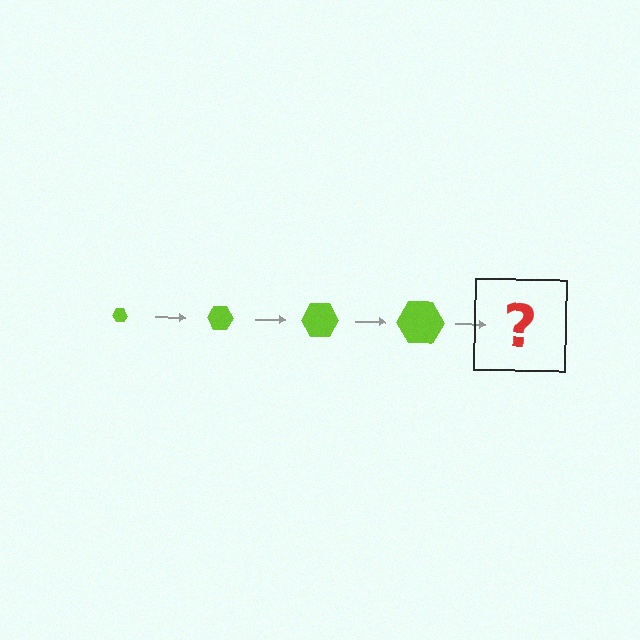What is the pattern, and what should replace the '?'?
The pattern is that the hexagon gets progressively larger each step. The '?' should be a lime hexagon, larger than the previous one.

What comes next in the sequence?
The next element should be a lime hexagon, larger than the previous one.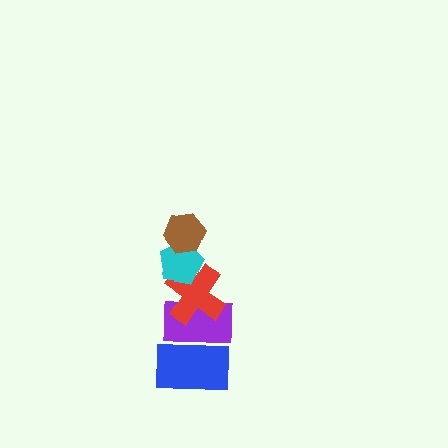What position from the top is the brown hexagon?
The brown hexagon is 1st from the top.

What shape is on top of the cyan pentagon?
The brown hexagon is on top of the cyan pentagon.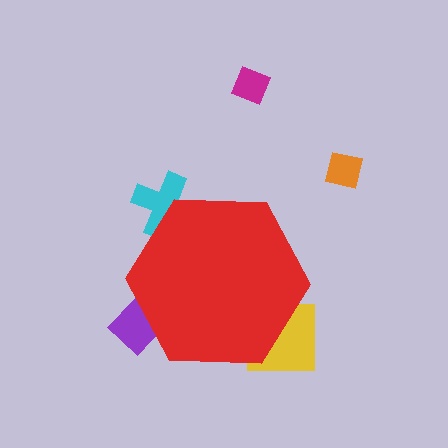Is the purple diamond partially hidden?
Yes, the purple diamond is partially hidden behind the red hexagon.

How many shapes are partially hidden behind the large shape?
3 shapes are partially hidden.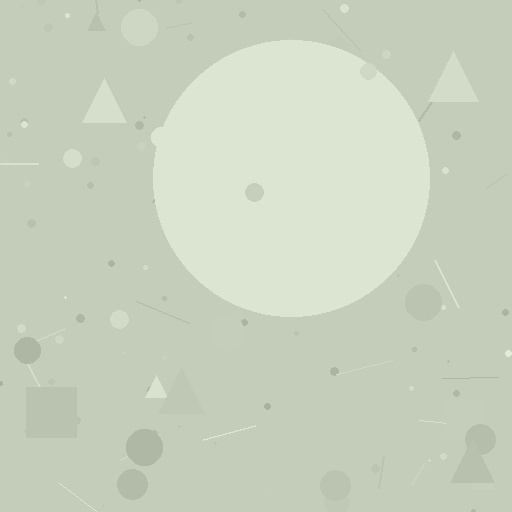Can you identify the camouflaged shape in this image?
The camouflaged shape is a circle.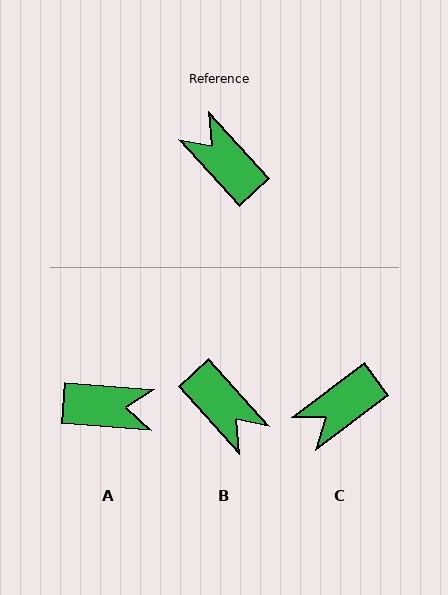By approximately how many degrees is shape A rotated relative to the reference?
Approximately 137 degrees clockwise.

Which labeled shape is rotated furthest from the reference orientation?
B, about 179 degrees away.